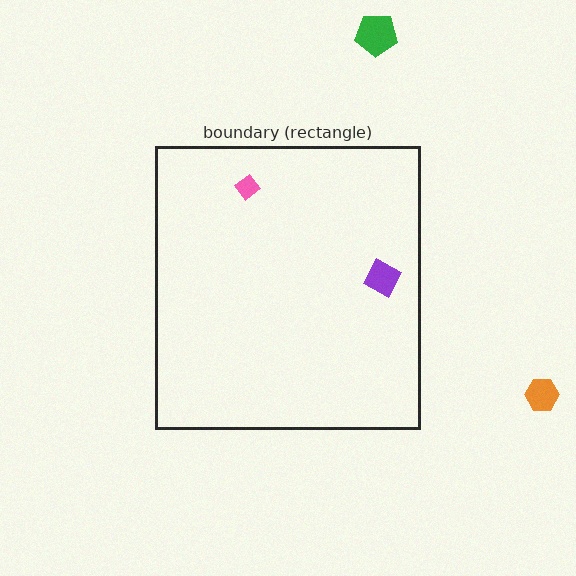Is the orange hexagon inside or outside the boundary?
Outside.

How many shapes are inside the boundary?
2 inside, 2 outside.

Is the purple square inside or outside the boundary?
Inside.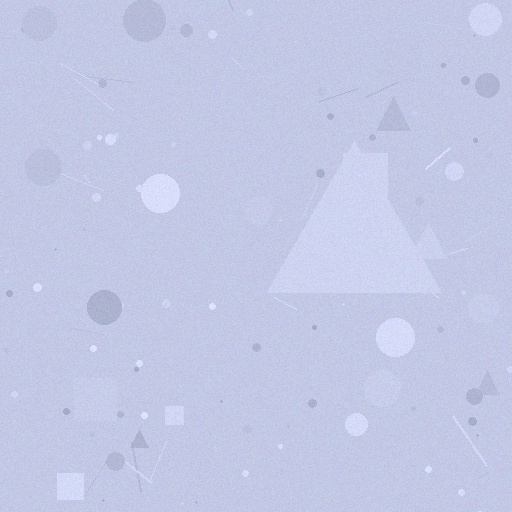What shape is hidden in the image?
A triangle is hidden in the image.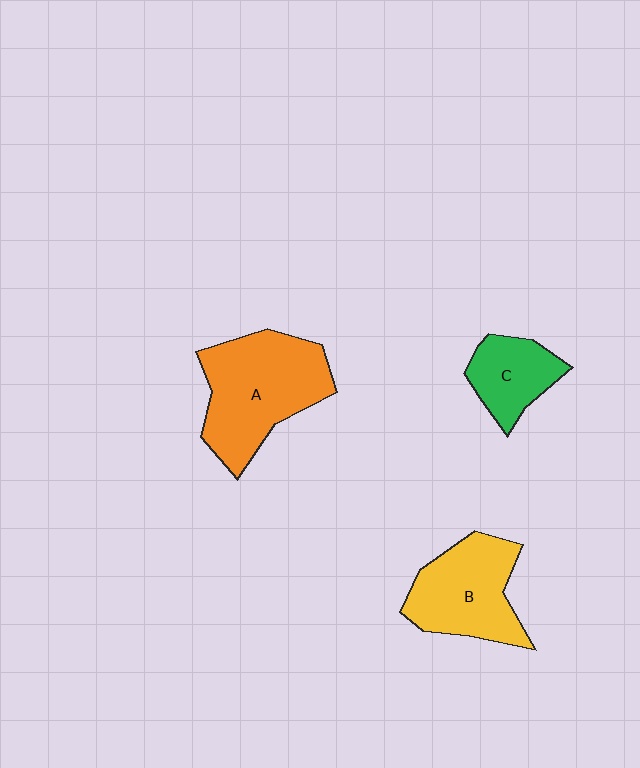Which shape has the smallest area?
Shape C (green).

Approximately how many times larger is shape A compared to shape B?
Approximately 1.3 times.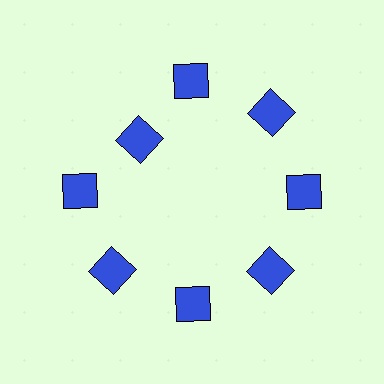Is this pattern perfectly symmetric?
No. The 8 blue squares are arranged in a ring, but one element near the 10 o'clock position is pulled inward toward the center, breaking the 8-fold rotational symmetry.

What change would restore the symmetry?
The symmetry would be restored by moving it outward, back onto the ring so that all 8 squares sit at equal angles and equal distance from the center.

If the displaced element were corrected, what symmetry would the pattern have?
It would have 8-fold rotational symmetry — the pattern would map onto itself every 45 degrees.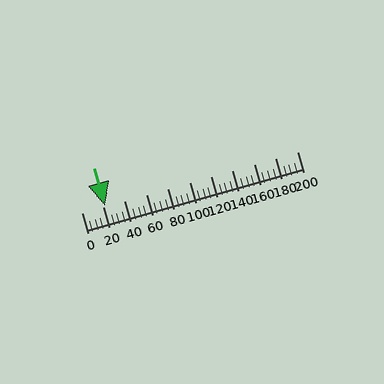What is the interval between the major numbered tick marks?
The major tick marks are spaced 20 units apart.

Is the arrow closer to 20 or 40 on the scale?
The arrow is closer to 20.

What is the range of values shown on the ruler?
The ruler shows values from 0 to 200.